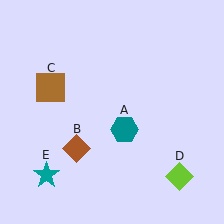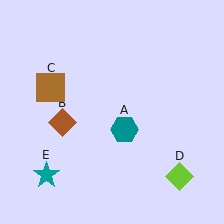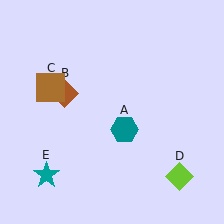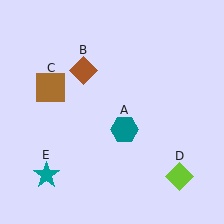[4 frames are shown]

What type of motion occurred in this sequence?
The brown diamond (object B) rotated clockwise around the center of the scene.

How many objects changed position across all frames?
1 object changed position: brown diamond (object B).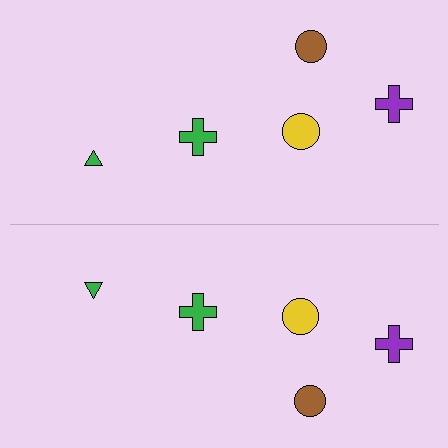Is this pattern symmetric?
Yes, this pattern has bilateral (reflection) symmetry.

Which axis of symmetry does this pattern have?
The pattern has a horizontal axis of symmetry running through the center of the image.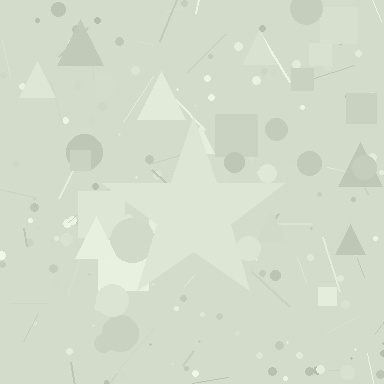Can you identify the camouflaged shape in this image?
The camouflaged shape is a star.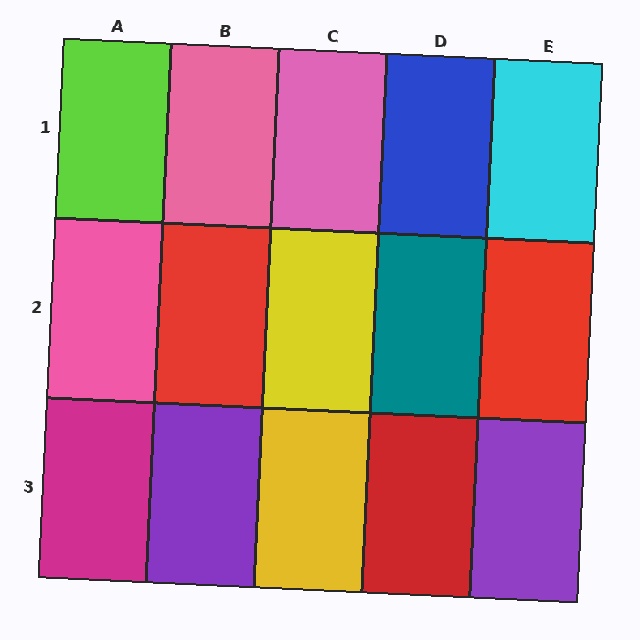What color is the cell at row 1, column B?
Pink.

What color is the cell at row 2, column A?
Pink.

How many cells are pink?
3 cells are pink.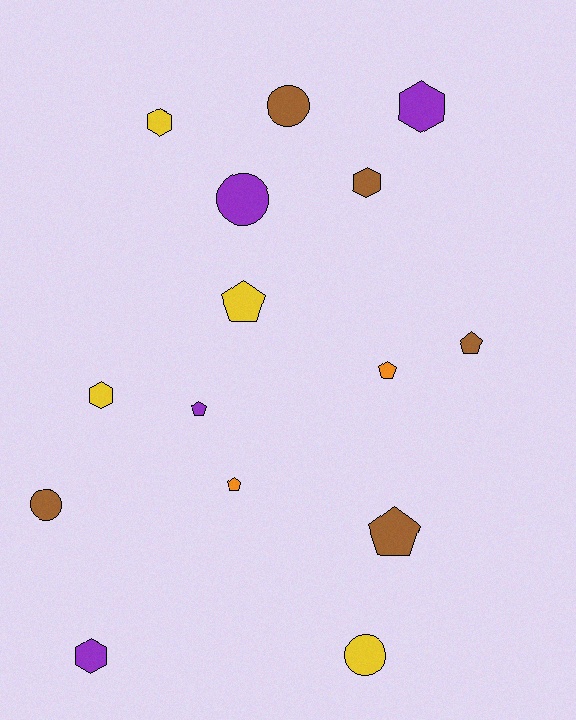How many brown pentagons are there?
There are 2 brown pentagons.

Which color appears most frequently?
Brown, with 5 objects.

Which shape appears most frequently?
Pentagon, with 6 objects.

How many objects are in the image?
There are 15 objects.